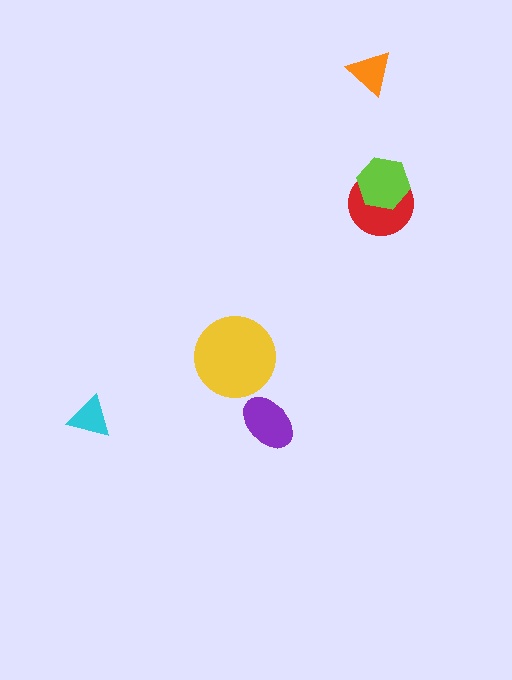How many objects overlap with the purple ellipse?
0 objects overlap with the purple ellipse.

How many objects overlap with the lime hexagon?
1 object overlaps with the lime hexagon.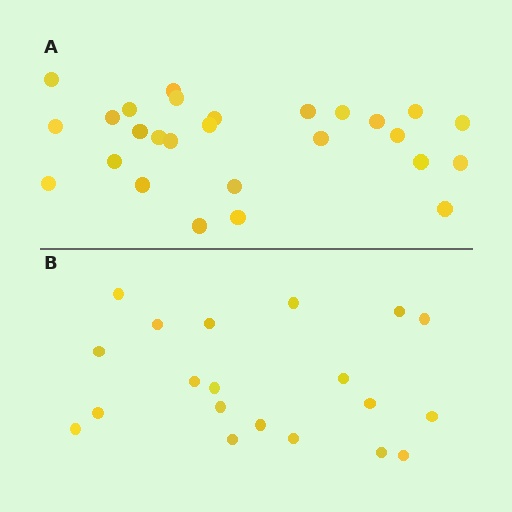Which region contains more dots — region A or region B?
Region A (the top region) has more dots.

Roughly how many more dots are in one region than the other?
Region A has roughly 8 or so more dots than region B.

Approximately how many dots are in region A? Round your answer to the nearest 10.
About 30 dots. (The exact count is 27, which rounds to 30.)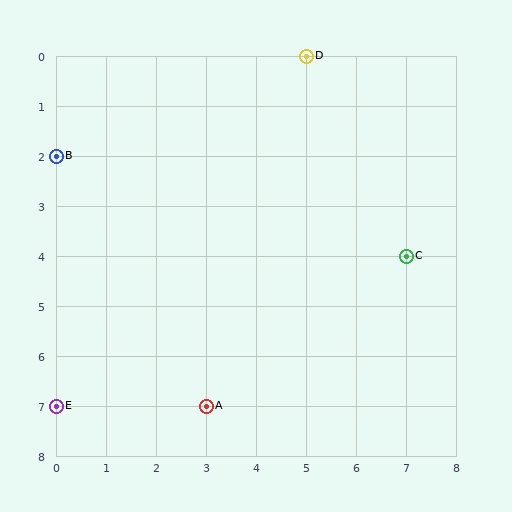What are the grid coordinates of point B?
Point B is at grid coordinates (0, 2).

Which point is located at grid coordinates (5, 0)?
Point D is at (5, 0).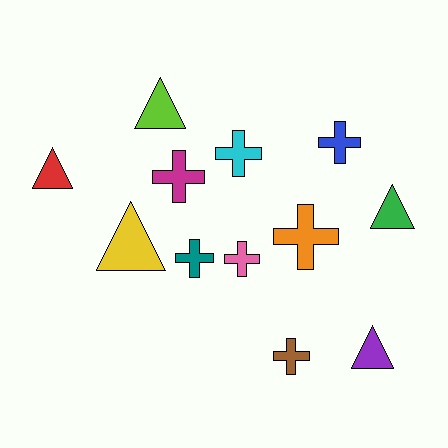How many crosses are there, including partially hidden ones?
There are 7 crosses.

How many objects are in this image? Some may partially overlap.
There are 12 objects.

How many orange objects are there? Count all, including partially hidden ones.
There is 1 orange object.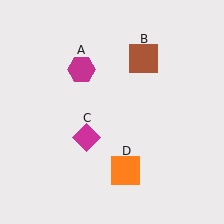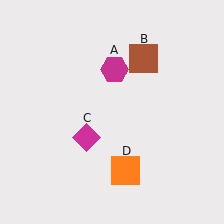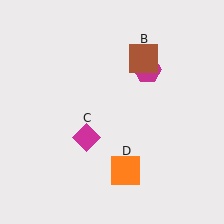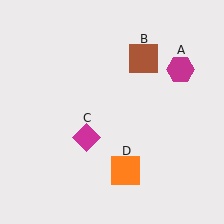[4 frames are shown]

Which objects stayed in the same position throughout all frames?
Brown square (object B) and magenta diamond (object C) and orange square (object D) remained stationary.